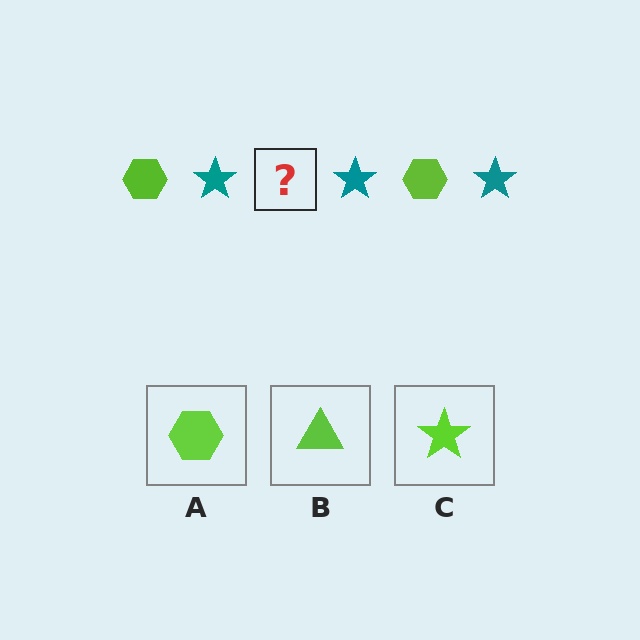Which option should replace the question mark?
Option A.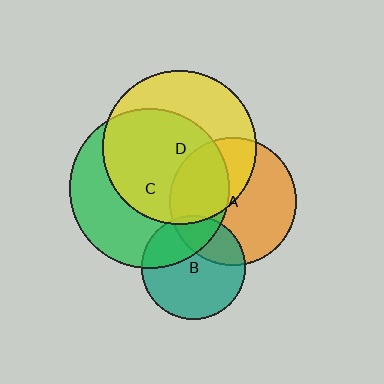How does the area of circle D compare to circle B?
Approximately 2.2 times.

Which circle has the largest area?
Circle C (green).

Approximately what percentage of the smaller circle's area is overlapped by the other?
Approximately 5%.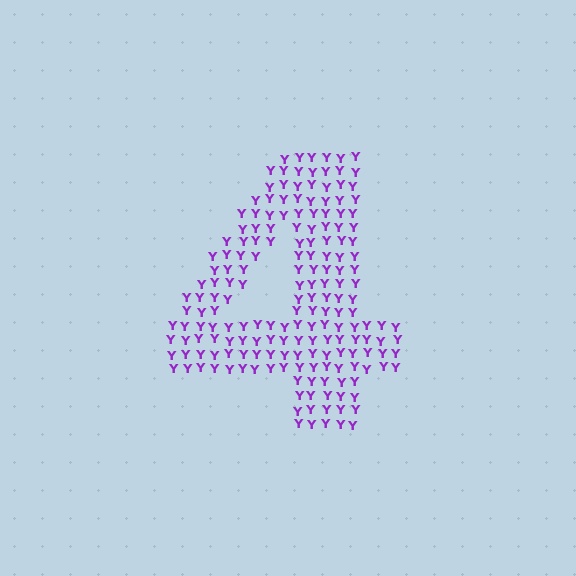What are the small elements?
The small elements are letter Y's.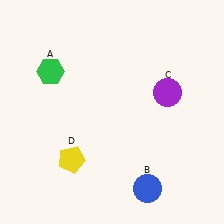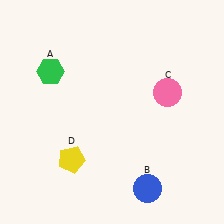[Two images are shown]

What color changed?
The circle (C) changed from purple in Image 1 to pink in Image 2.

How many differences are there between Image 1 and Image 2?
There is 1 difference between the two images.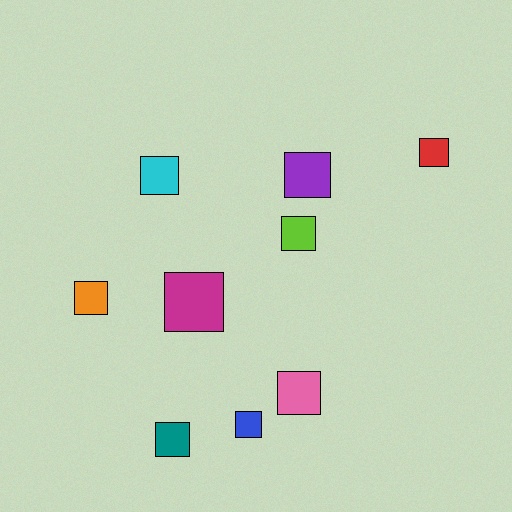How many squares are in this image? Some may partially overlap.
There are 9 squares.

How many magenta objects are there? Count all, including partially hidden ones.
There is 1 magenta object.